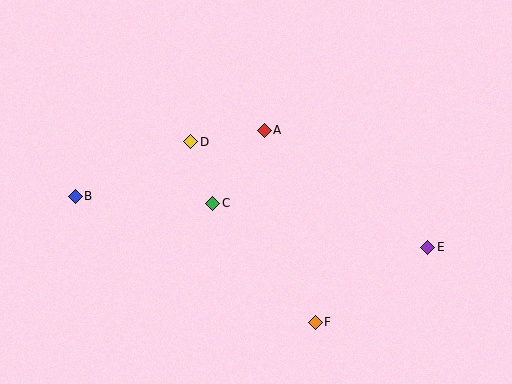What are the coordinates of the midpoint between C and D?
The midpoint between C and D is at (202, 172).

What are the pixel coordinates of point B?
Point B is at (75, 196).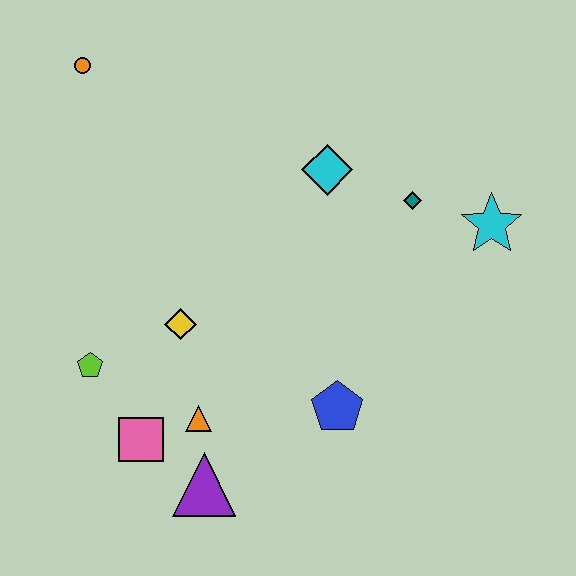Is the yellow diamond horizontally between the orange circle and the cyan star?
Yes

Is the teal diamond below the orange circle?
Yes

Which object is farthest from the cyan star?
The orange circle is farthest from the cyan star.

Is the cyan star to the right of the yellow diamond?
Yes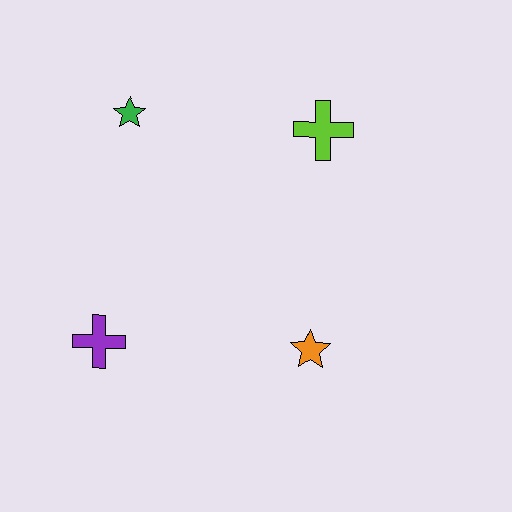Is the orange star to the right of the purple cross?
Yes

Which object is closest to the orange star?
The purple cross is closest to the orange star.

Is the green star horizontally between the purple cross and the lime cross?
Yes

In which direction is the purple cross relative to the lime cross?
The purple cross is to the left of the lime cross.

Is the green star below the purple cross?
No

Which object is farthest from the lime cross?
The purple cross is farthest from the lime cross.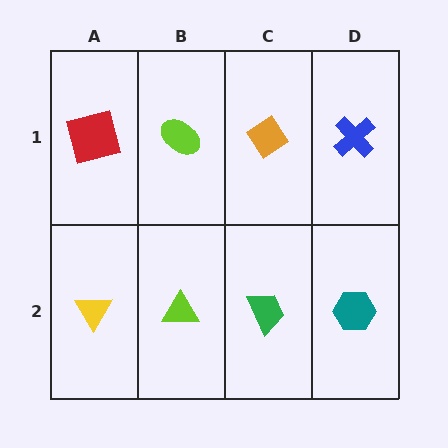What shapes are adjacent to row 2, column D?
A blue cross (row 1, column D), a green trapezoid (row 2, column C).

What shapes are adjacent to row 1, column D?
A teal hexagon (row 2, column D), an orange diamond (row 1, column C).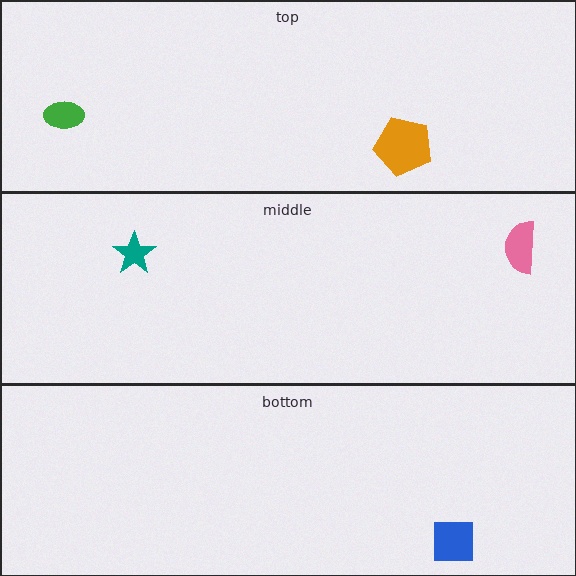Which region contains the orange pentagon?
The top region.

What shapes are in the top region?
The green ellipse, the orange pentagon.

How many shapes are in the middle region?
2.